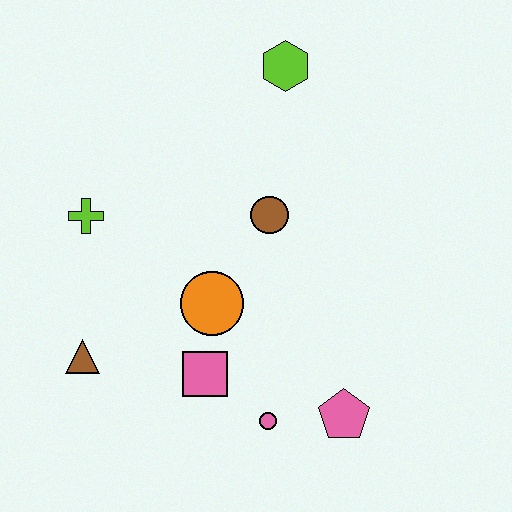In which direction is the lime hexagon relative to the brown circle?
The lime hexagon is above the brown circle.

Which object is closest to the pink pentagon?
The pink circle is closest to the pink pentagon.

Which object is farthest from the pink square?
The lime hexagon is farthest from the pink square.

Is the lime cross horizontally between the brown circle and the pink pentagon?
No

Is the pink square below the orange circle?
Yes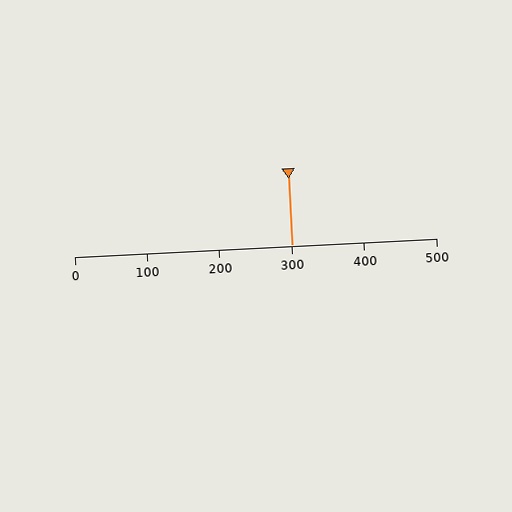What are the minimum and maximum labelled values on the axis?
The axis runs from 0 to 500.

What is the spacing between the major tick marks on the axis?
The major ticks are spaced 100 apart.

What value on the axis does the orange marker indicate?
The marker indicates approximately 300.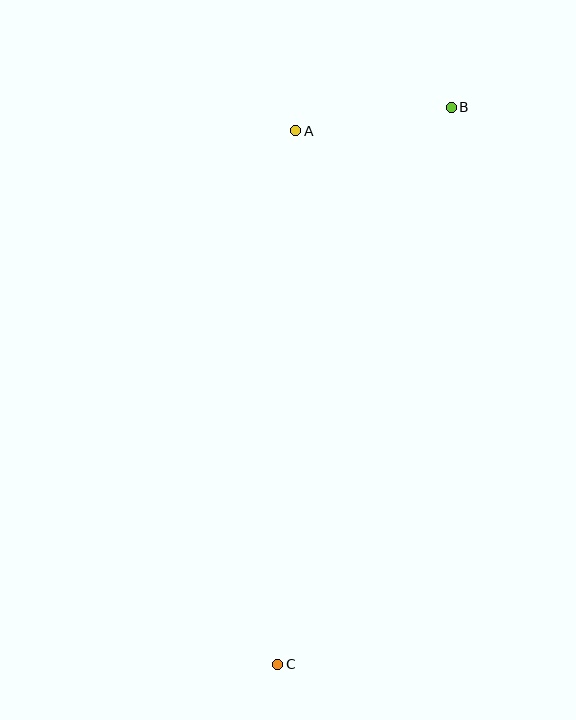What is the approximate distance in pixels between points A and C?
The distance between A and C is approximately 534 pixels.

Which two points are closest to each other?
Points A and B are closest to each other.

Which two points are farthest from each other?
Points B and C are farthest from each other.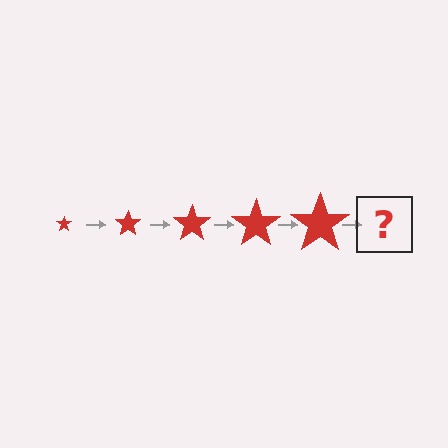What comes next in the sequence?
The next element should be a red star, larger than the previous one.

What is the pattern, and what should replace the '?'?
The pattern is that the star gets progressively larger each step. The '?' should be a red star, larger than the previous one.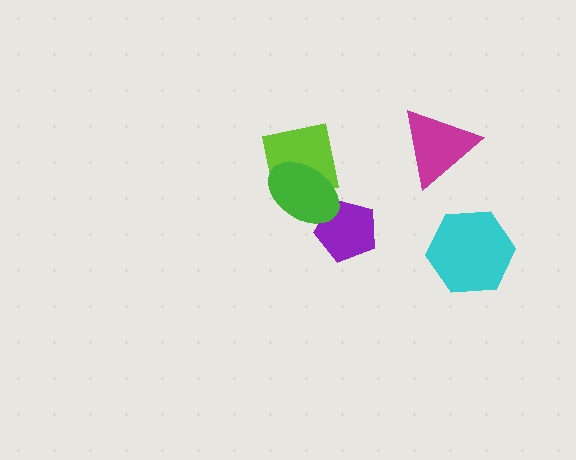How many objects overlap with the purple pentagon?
1 object overlaps with the purple pentagon.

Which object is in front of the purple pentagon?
The green ellipse is in front of the purple pentagon.